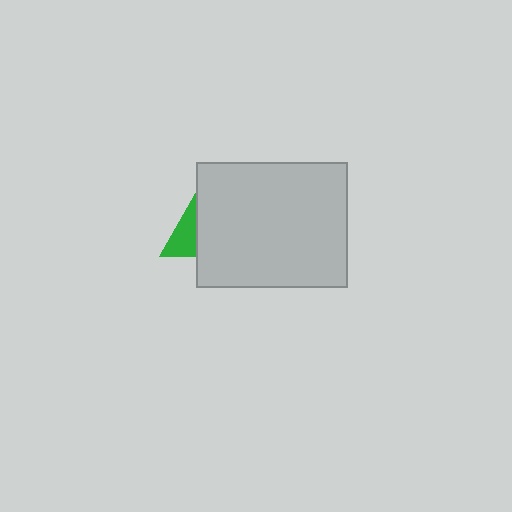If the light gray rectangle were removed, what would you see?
You would see the complete green triangle.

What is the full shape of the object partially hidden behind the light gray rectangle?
The partially hidden object is a green triangle.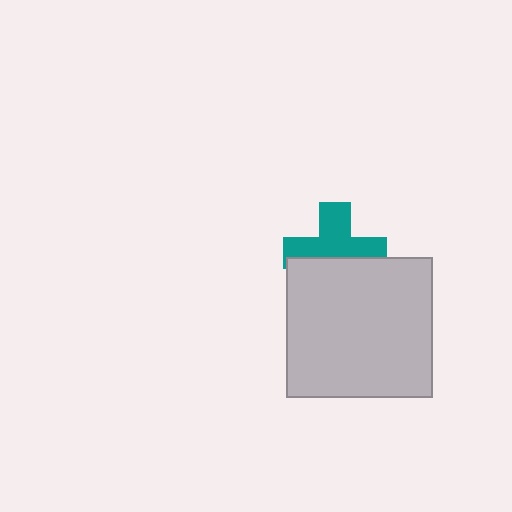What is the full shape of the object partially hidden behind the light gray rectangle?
The partially hidden object is a teal cross.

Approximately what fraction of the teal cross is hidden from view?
Roughly 42% of the teal cross is hidden behind the light gray rectangle.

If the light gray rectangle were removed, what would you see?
You would see the complete teal cross.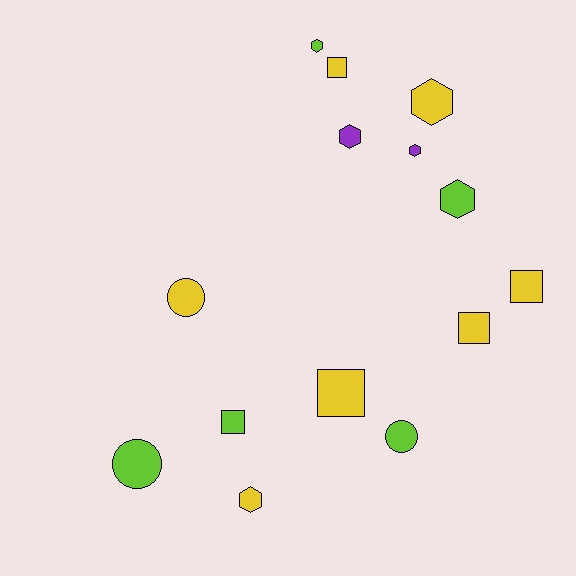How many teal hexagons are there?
There are no teal hexagons.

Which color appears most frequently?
Yellow, with 7 objects.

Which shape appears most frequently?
Hexagon, with 6 objects.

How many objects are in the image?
There are 14 objects.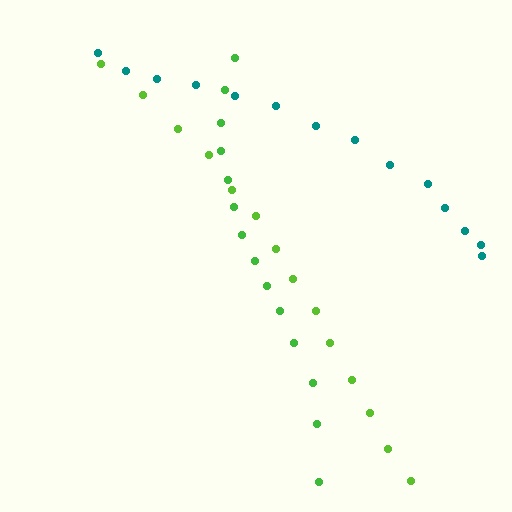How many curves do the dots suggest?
There are 3 distinct paths.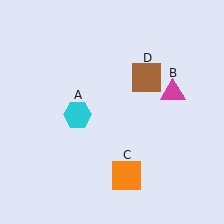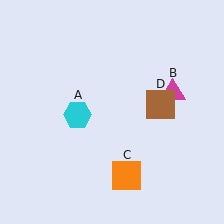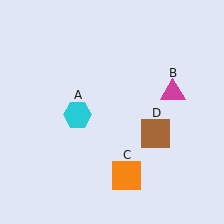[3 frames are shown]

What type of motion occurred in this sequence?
The brown square (object D) rotated clockwise around the center of the scene.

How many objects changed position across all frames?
1 object changed position: brown square (object D).